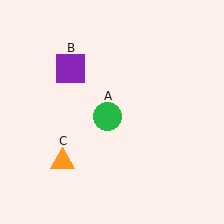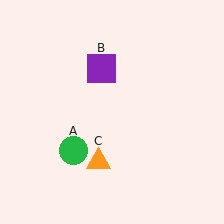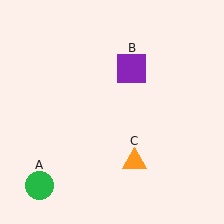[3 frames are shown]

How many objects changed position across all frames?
3 objects changed position: green circle (object A), purple square (object B), orange triangle (object C).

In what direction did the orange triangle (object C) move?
The orange triangle (object C) moved right.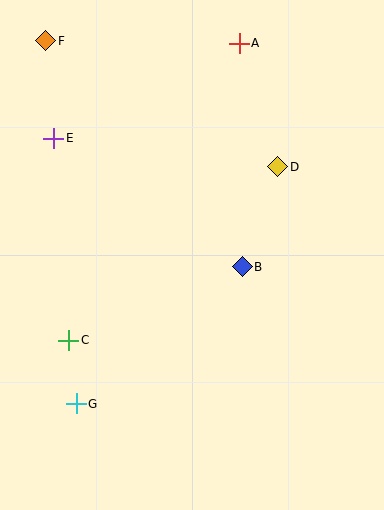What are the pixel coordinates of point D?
Point D is at (278, 167).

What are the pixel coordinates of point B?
Point B is at (242, 267).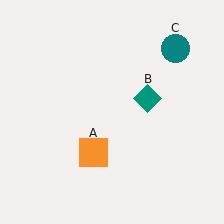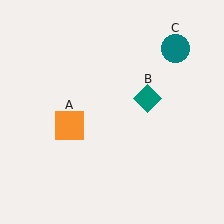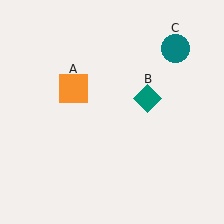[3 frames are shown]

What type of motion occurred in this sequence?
The orange square (object A) rotated clockwise around the center of the scene.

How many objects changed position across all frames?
1 object changed position: orange square (object A).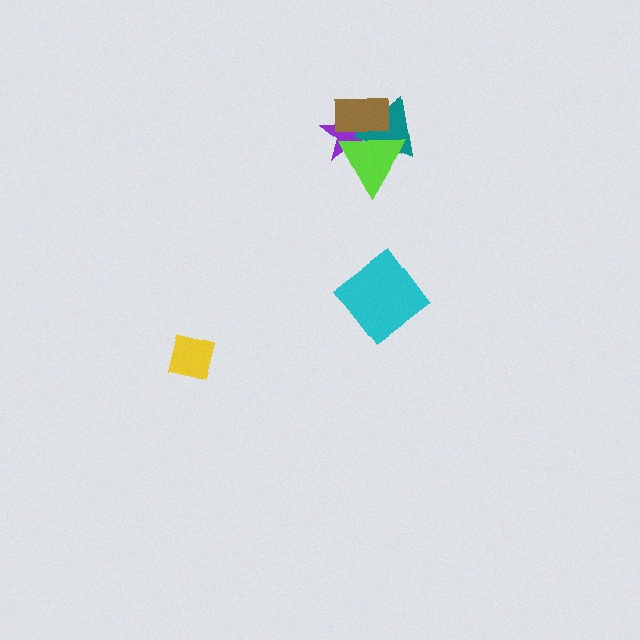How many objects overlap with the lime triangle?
3 objects overlap with the lime triangle.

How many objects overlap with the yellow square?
0 objects overlap with the yellow square.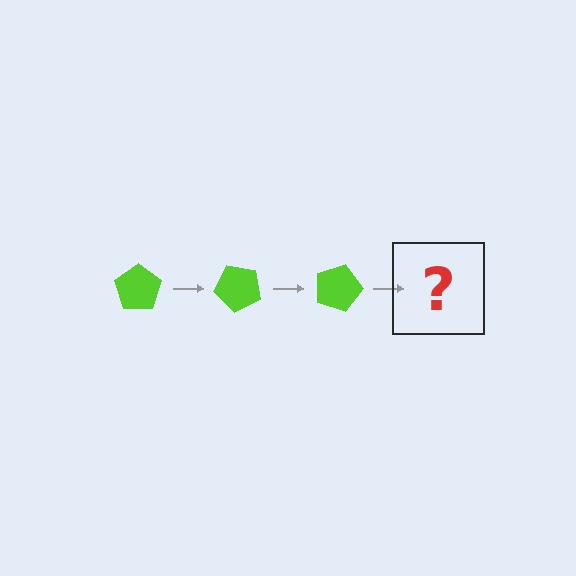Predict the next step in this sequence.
The next step is a lime pentagon rotated 135 degrees.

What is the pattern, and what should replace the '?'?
The pattern is that the pentagon rotates 45 degrees each step. The '?' should be a lime pentagon rotated 135 degrees.